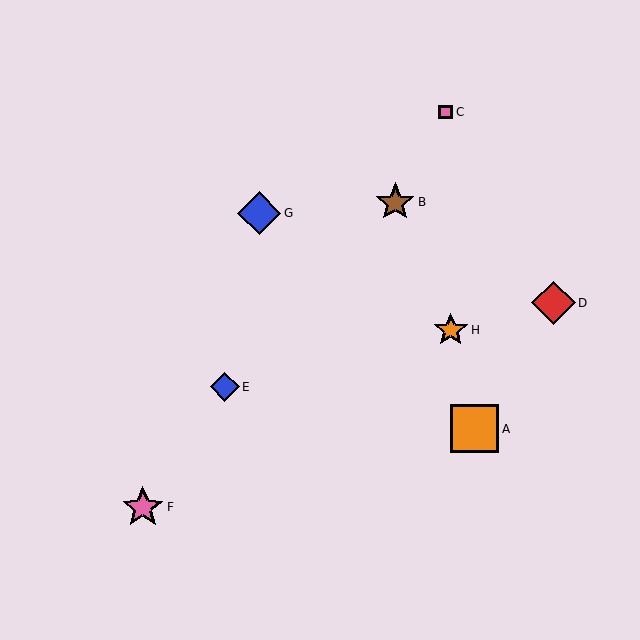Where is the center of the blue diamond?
The center of the blue diamond is at (259, 213).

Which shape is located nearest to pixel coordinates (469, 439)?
The orange square (labeled A) at (475, 429) is nearest to that location.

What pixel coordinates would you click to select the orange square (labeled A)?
Click at (475, 429) to select the orange square A.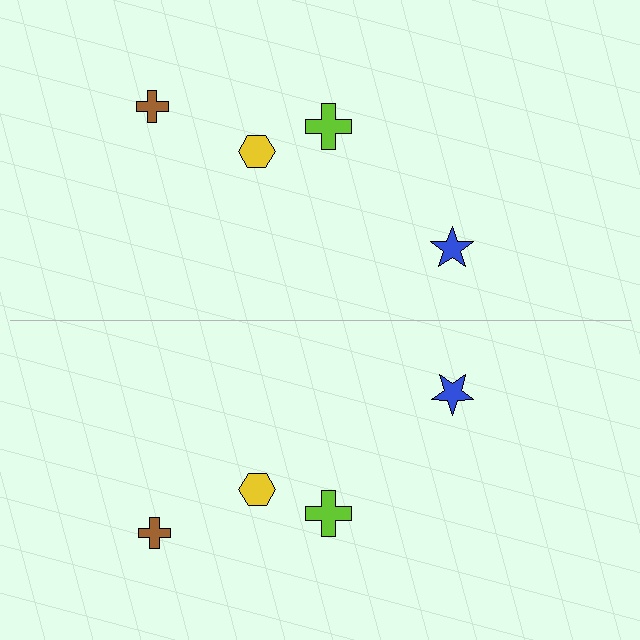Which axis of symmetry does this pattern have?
The pattern has a horizontal axis of symmetry running through the center of the image.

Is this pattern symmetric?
Yes, this pattern has bilateral (reflection) symmetry.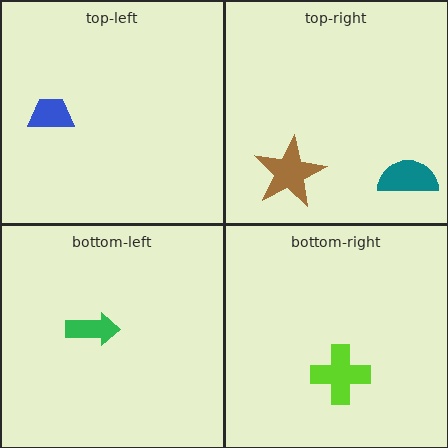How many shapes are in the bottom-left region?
1.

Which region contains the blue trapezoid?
The top-left region.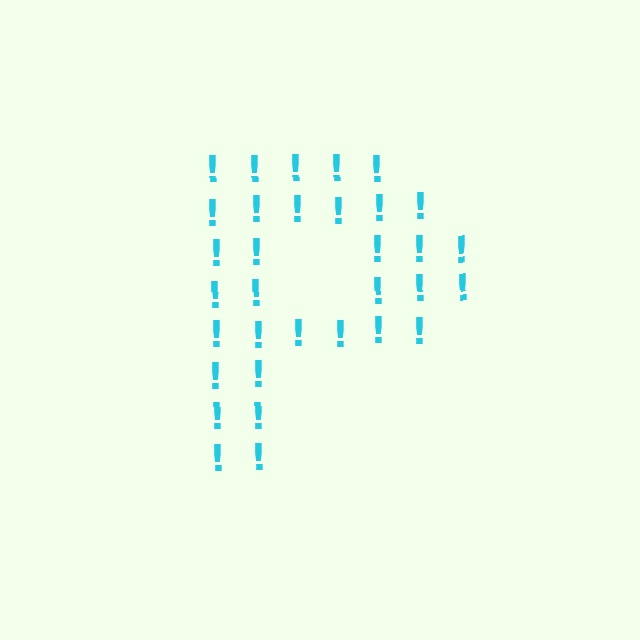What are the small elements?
The small elements are exclamation marks.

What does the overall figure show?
The overall figure shows the letter P.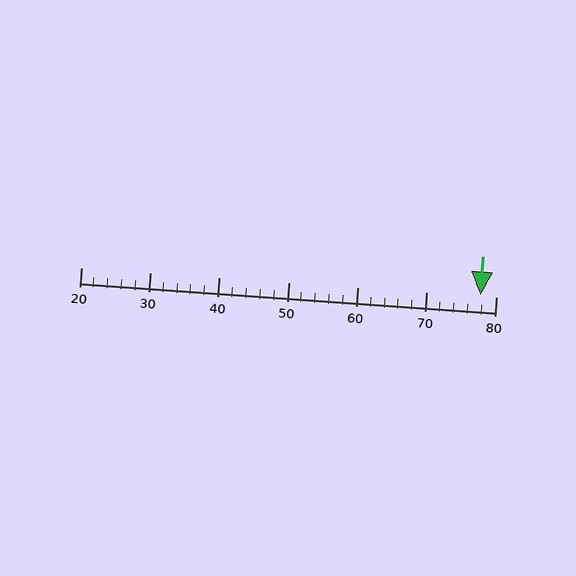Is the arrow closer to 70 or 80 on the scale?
The arrow is closer to 80.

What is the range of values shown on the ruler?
The ruler shows values from 20 to 80.